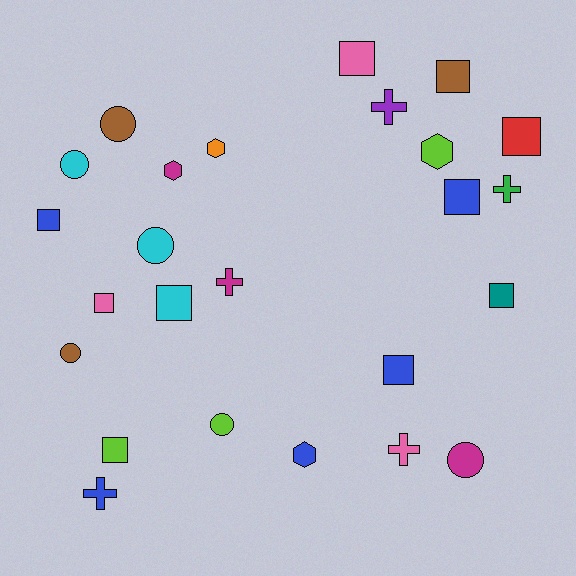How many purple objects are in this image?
There is 1 purple object.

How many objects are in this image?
There are 25 objects.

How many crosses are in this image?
There are 5 crosses.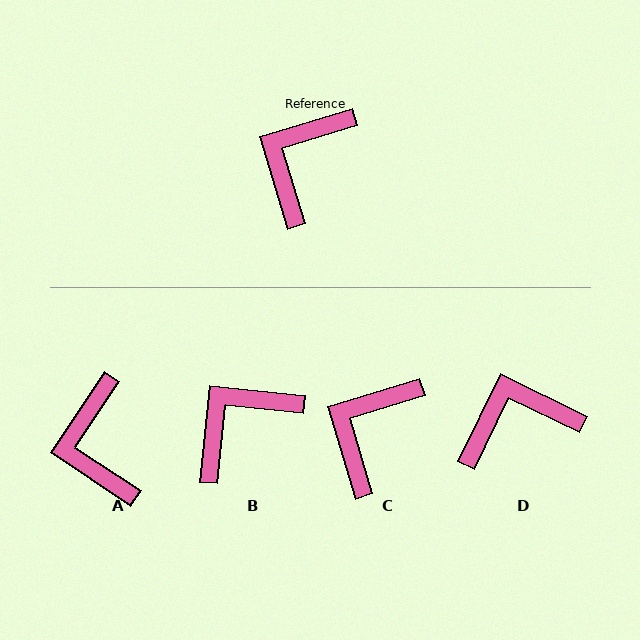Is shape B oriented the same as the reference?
No, it is off by about 23 degrees.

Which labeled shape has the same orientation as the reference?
C.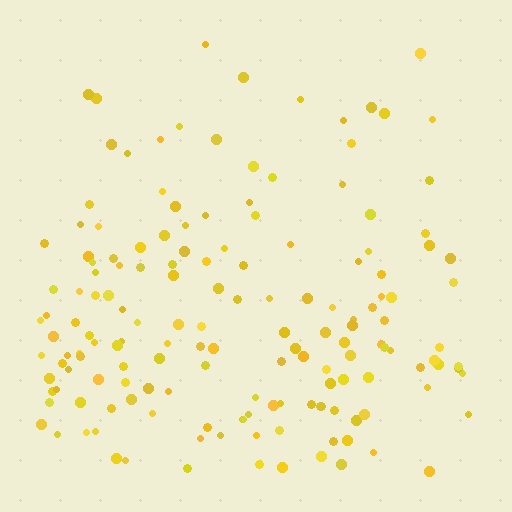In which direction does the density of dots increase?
From top to bottom, with the bottom side densest.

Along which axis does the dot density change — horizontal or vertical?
Vertical.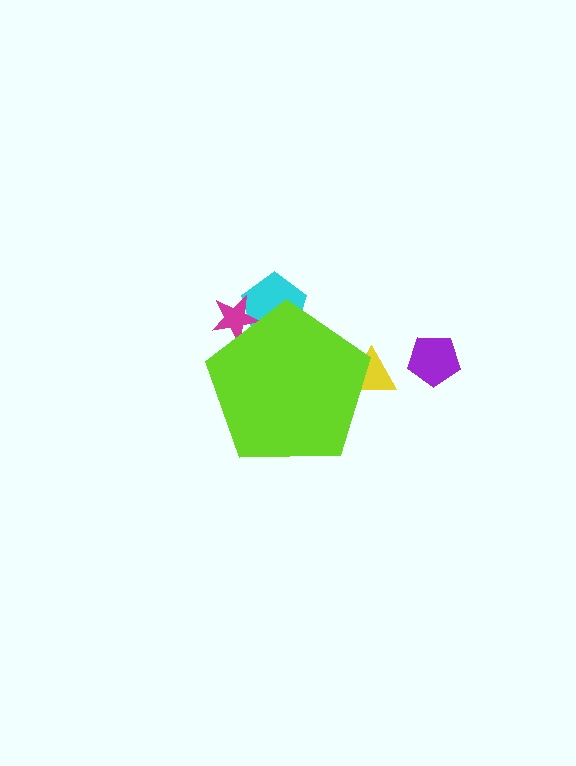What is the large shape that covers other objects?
A lime pentagon.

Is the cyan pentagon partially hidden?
Yes, the cyan pentagon is partially hidden behind the lime pentagon.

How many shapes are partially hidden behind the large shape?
3 shapes are partially hidden.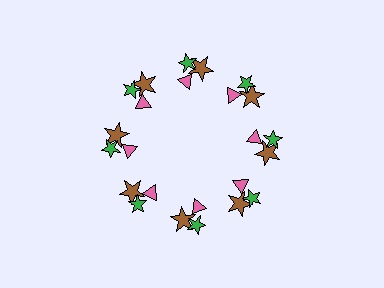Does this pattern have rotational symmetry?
Yes, this pattern has 8-fold rotational symmetry. It looks the same after rotating 45 degrees around the center.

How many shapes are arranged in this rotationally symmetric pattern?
There are 24 shapes, arranged in 8 groups of 3.